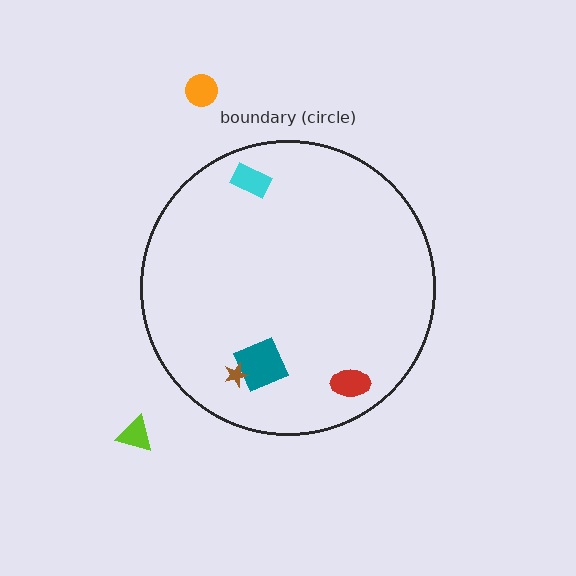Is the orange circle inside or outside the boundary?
Outside.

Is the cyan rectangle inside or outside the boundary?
Inside.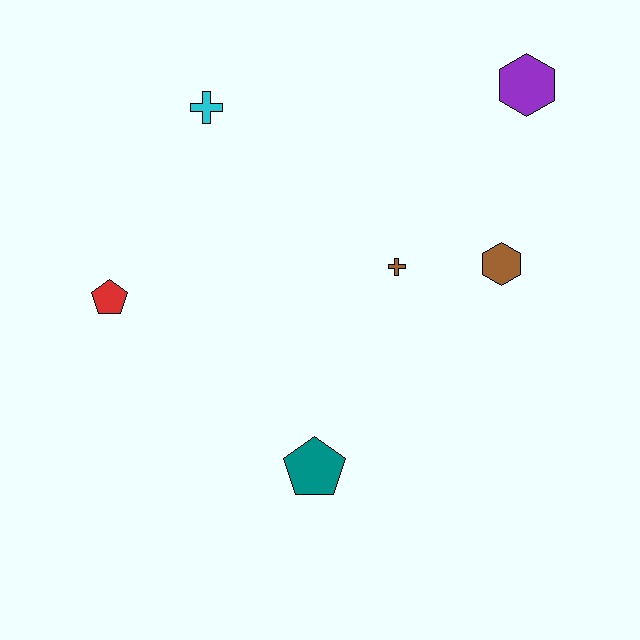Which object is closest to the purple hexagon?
The brown hexagon is closest to the purple hexagon.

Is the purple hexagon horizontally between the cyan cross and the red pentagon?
No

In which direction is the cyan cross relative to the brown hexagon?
The cyan cross is to the left of the brown hexagon.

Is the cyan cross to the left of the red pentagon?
No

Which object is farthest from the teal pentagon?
The purple hexagon is farthest from the teal pentagon.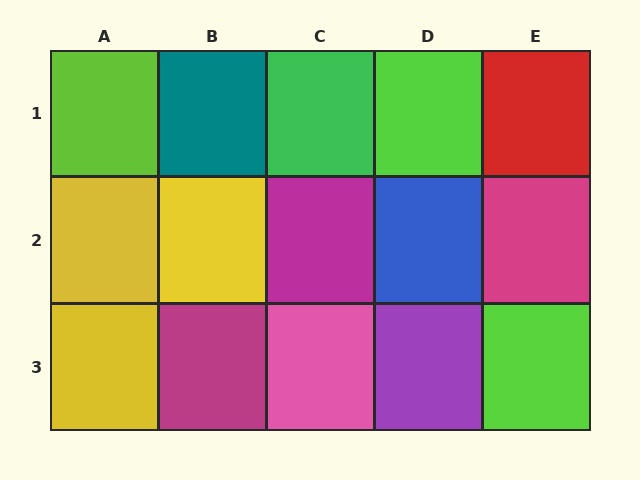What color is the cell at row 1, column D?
Lime.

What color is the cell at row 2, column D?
Blue.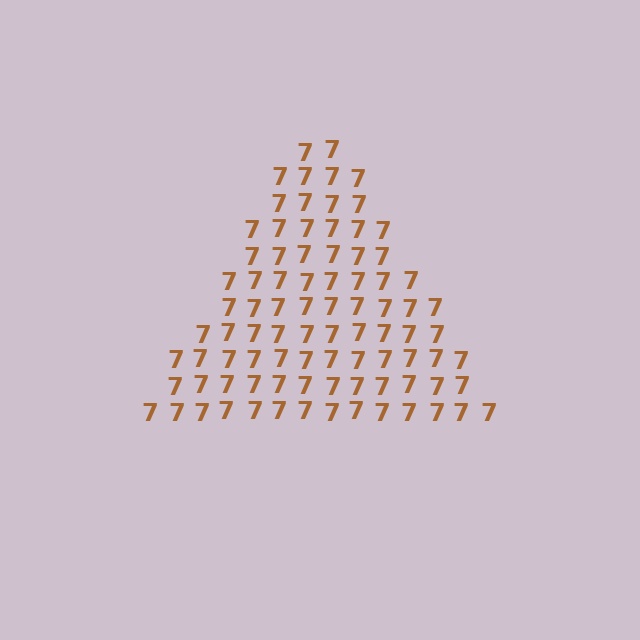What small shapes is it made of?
It is made of small digit 7's.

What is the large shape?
The large shape is a triangle.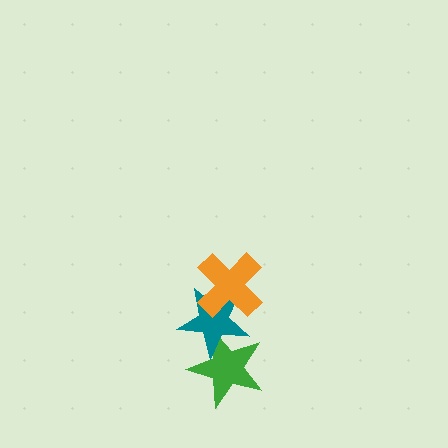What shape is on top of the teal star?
The orange cross is on top of the teal star.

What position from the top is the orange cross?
The orange cross is 1st from the top.